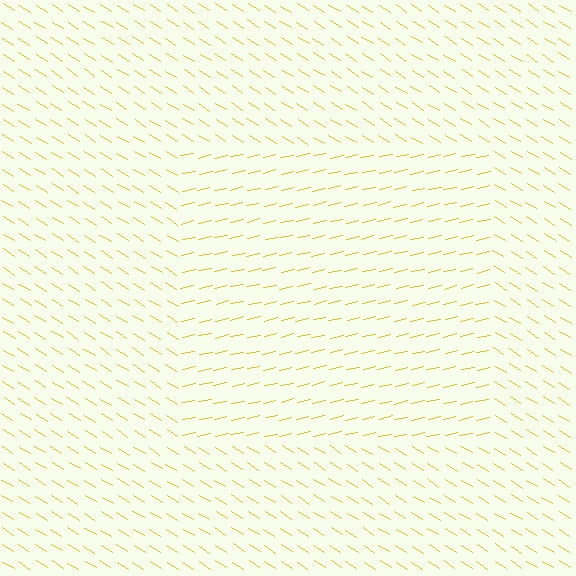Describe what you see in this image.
The image is filled with small yellow line segments. A rectangle region in the image has lines oriented differently from the surrounding lines, creating a visible texture boundary.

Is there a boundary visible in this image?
Yes, there is a texture boundary formed by a change in line orientation.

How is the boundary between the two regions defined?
The boundary is defined purely by a change in line orientation (approximately 45 degrees difference). All lines are the same color and thickness.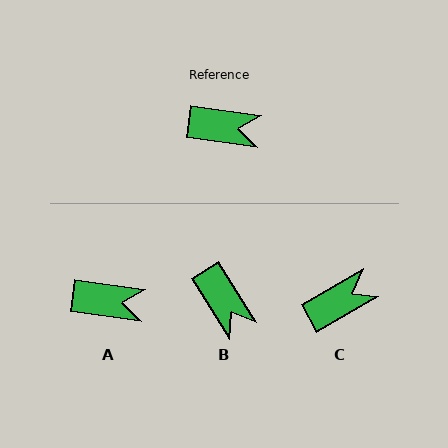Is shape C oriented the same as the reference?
No, it is off by about 38 degrees.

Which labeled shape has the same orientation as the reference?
A.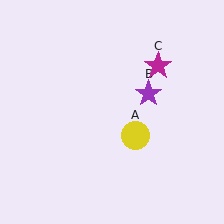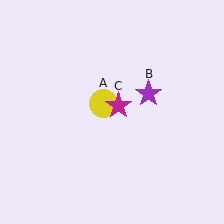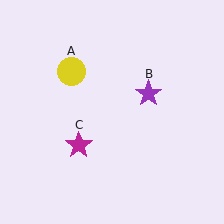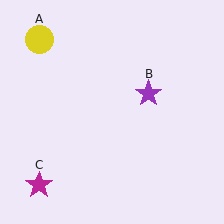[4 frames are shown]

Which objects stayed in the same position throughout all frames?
Purple star (object B) remained stationary.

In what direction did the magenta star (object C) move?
The magenta star (object C) moved down and to the left.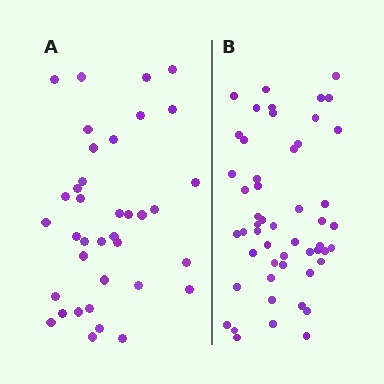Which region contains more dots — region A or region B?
Region B (the right region) has more dots.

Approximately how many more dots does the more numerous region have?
Region B has approximately 15 more dots than region A.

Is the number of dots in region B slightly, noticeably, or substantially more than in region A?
Region B has noticeably more, but not dramatically so. The ratio is roughly 1.4 to 1.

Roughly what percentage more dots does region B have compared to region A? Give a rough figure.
About 40% more.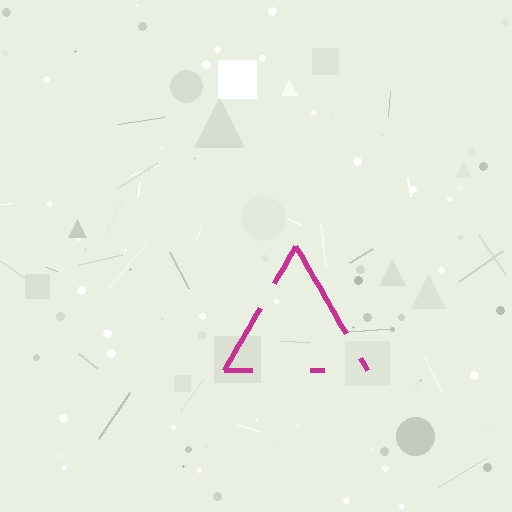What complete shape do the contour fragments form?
The contour fragments form a triangle.